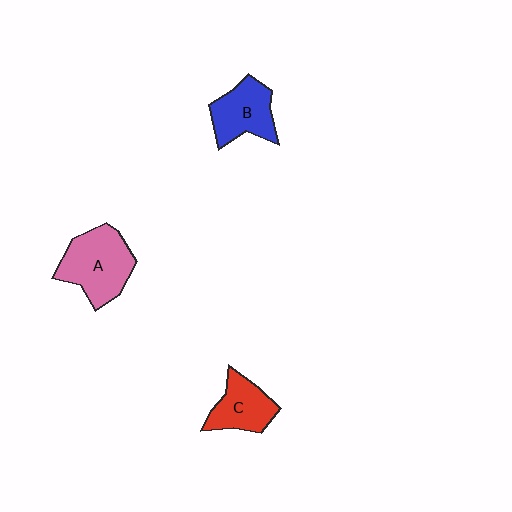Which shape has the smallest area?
Shape C (red).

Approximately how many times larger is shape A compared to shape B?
Approximately 1.3 times.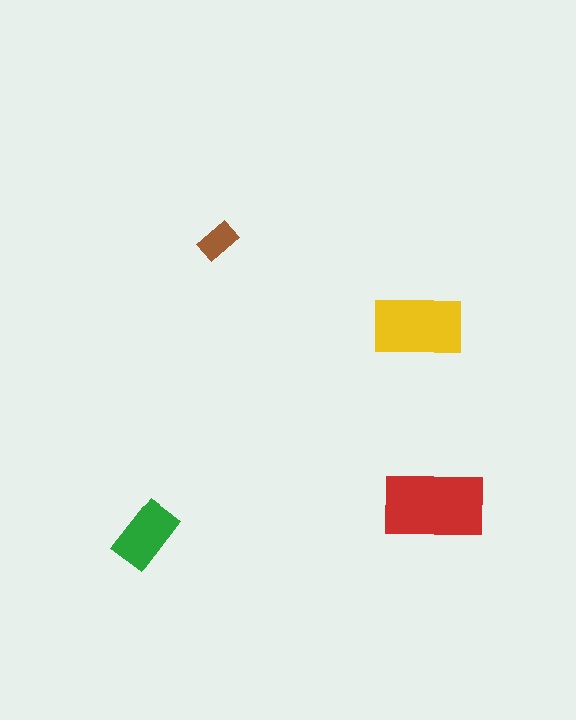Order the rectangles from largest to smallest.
the red one, the yellow one, the green one, the brown one.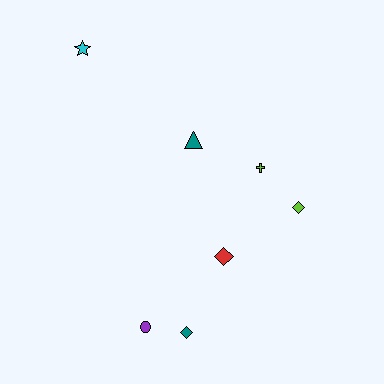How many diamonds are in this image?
There are 3 diamonds.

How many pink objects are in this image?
There are no pink objects.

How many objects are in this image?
There are 7 objects.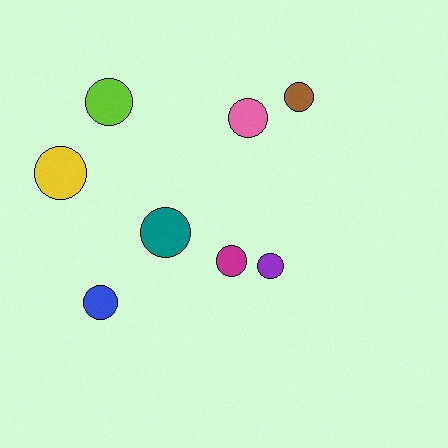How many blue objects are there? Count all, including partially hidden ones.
There is 1 blue object.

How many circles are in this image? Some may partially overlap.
There are 8 circles.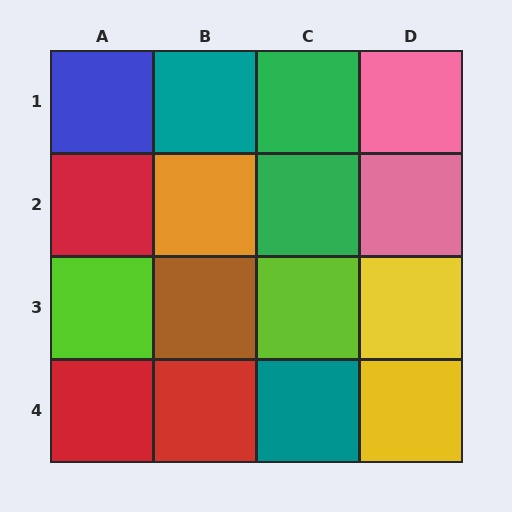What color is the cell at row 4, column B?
Red.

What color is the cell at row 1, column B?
Teal.